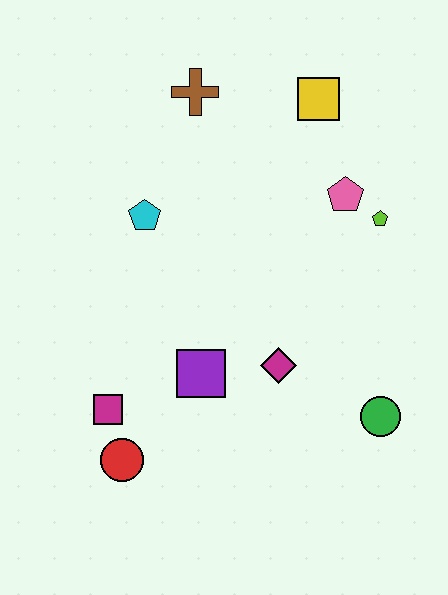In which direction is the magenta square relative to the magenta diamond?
The magenta square is to the left of the magenta diamond.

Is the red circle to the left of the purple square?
Yes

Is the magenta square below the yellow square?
Yes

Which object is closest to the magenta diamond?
The purple square is closest to the magenta diamond.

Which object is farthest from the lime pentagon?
The red circle is farthest from the lime pentagon.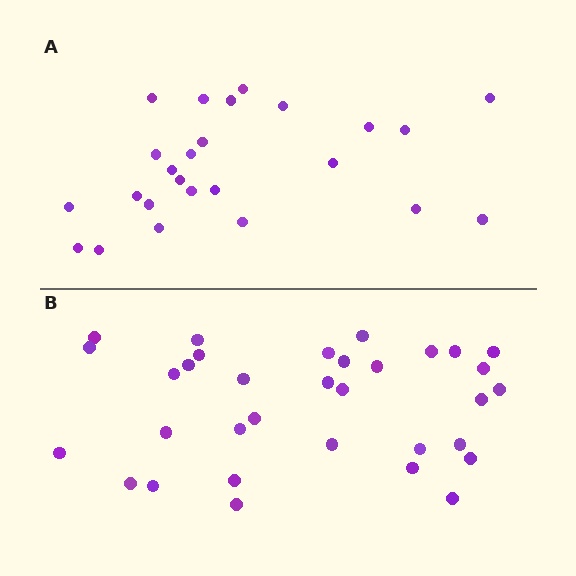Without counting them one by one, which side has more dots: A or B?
Region B (the bottom region) has more dots.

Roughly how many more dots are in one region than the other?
Region B has roughly 8 or so more dots than region A.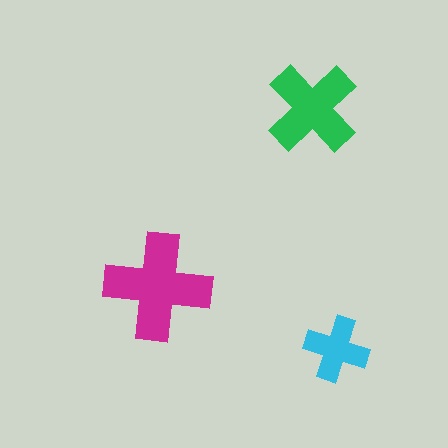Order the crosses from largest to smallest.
the magenta one, the green one, the cyan one.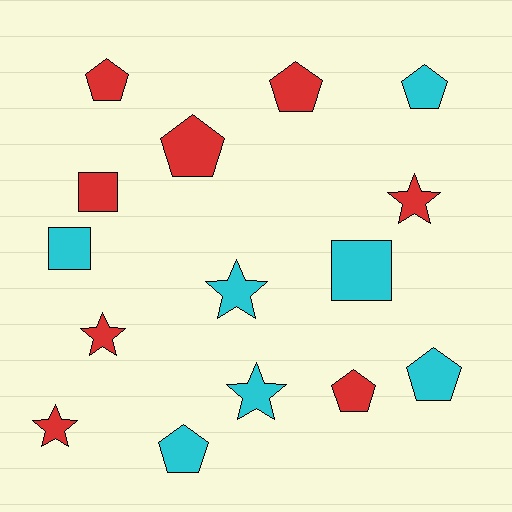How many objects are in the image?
There are 15 objects.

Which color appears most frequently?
Red, with 8 objects.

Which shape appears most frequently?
Pentagon, with 7 objects.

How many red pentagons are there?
There are 4 red pentagons.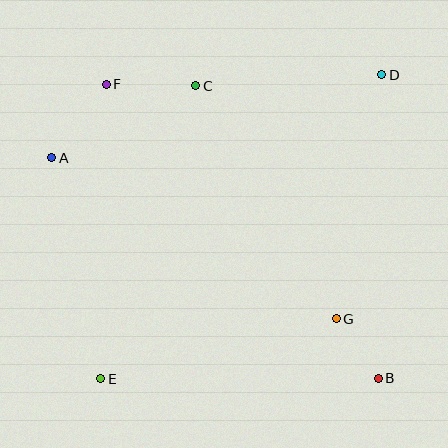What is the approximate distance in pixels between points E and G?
The distance between E and G is approximately 243 pixels.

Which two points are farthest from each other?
Points D and E are farthest from each other.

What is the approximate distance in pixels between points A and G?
The distance between A and G is approximately 327 pixels.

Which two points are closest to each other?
Points B and G are closest to each other.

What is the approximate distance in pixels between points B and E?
The distance between B and E is approximately 278 pixels.